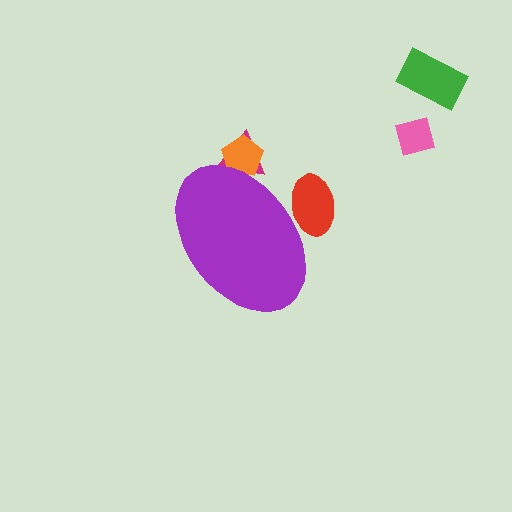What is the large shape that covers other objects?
A purple ellipse.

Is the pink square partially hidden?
No, the pink square is fully visible.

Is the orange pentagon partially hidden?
Yes, the orange pentagon is partially hidden behind the purple ellipse.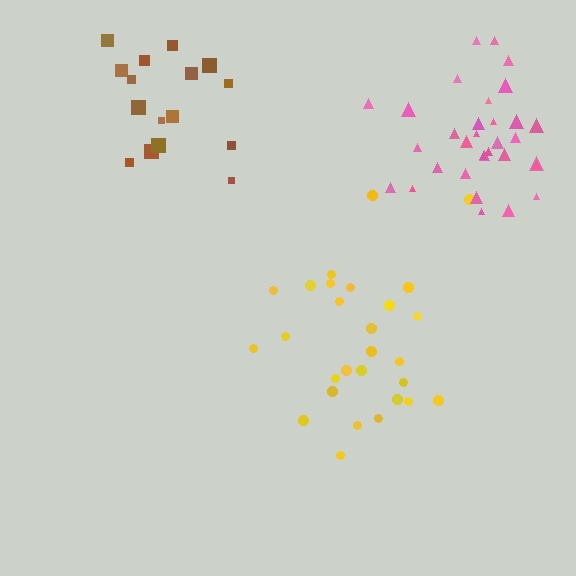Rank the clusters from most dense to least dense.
pink, brown, yellow.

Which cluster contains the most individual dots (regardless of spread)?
Pink (32).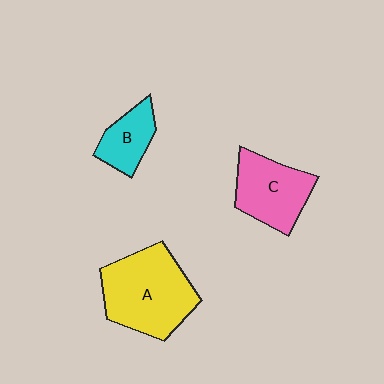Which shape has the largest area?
Shape A (yellow).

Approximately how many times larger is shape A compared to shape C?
Approximately 1.5 times.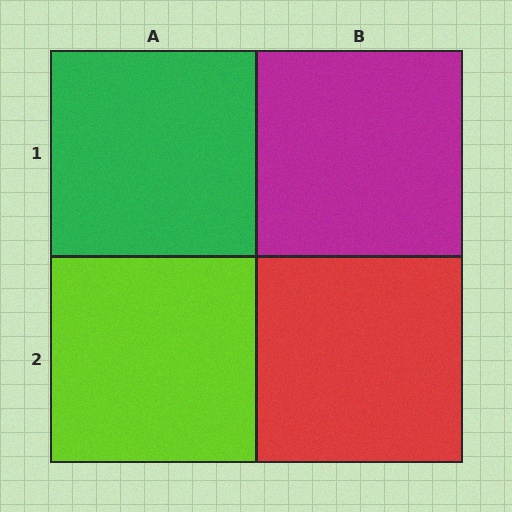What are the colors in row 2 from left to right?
Lime, red.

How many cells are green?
1 cell is green.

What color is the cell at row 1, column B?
Magenta.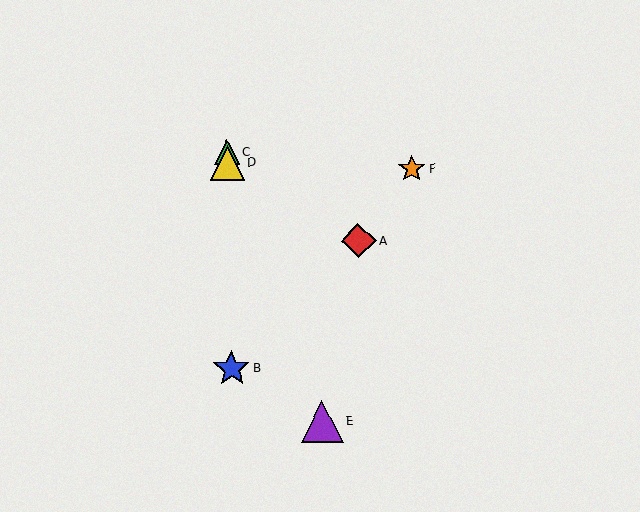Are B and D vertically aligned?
Yes, both are at x≈232.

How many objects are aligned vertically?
3 objects (B, C, D) are aligned vertically.